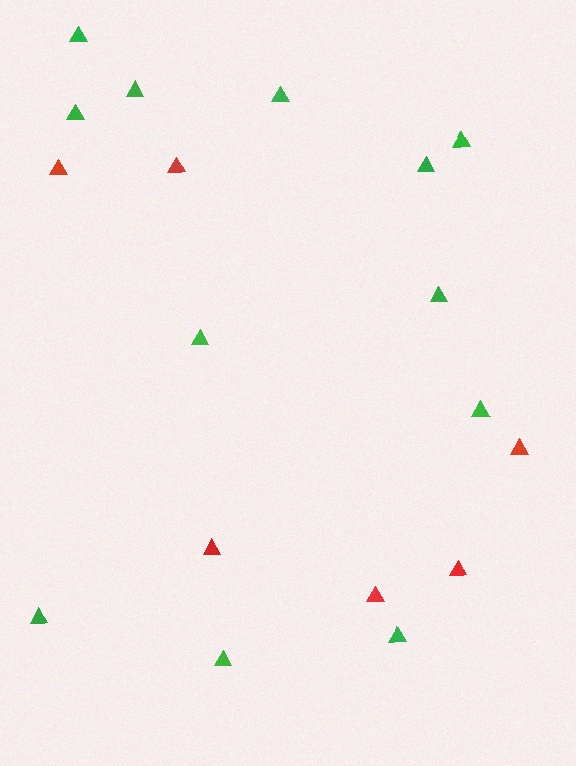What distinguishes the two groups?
There are 2 groups: one group of red triangles (6) and one group of green triangles (12).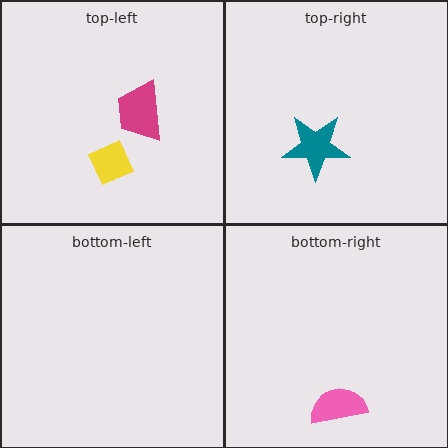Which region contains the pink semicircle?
The bottom-right region.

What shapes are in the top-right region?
The teal star.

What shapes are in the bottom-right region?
The pink semicircle.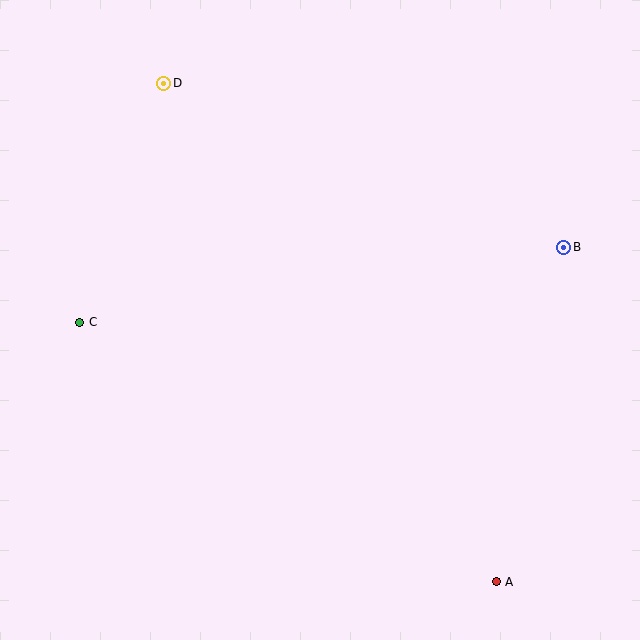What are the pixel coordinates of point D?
Point D is at (164, 83).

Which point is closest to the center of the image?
Point C at (80, 322) is closest to the center.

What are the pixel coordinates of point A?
Point A is at (496, 582).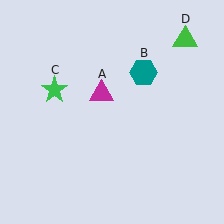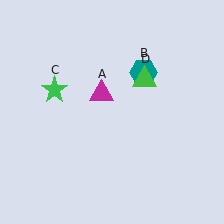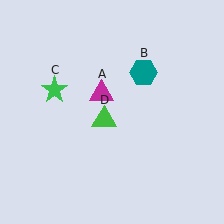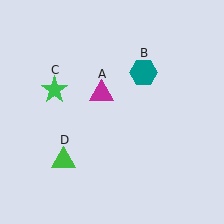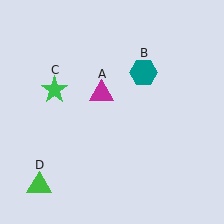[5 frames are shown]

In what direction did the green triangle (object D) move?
The green triangle (object D) moved down and to the left.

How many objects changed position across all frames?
1 object changed position: green triangle (object D).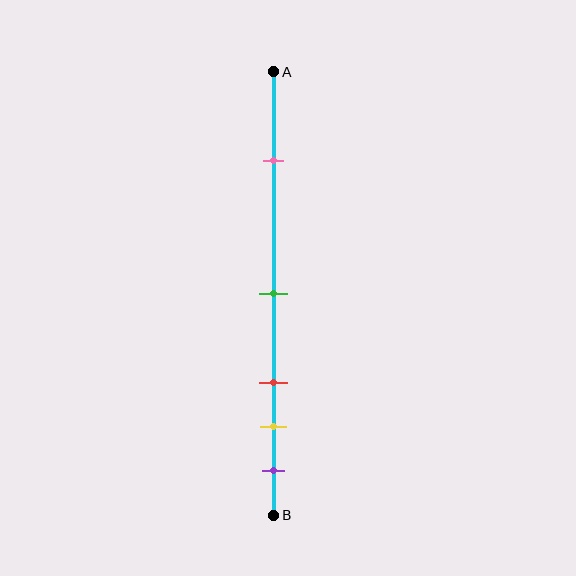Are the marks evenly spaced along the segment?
No, the marks are not evenly spaced.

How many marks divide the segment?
There are 5 marks dividing the segment.